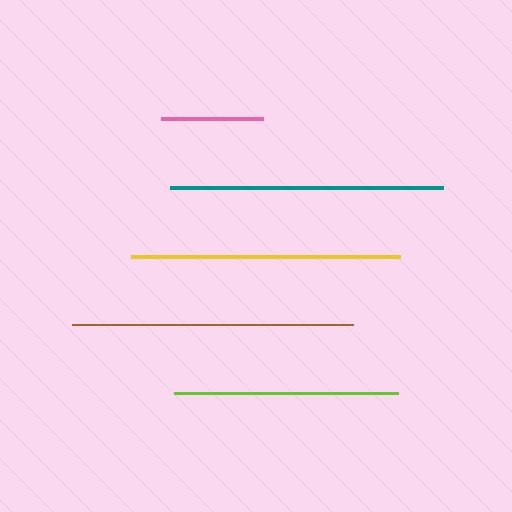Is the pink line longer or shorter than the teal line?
The teal line is longer than the pink line.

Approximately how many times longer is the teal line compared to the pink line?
The teal line is approximately 2.7 times the length of the pink line.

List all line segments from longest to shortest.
From longest to shortest: brown, teal, yellow, lime, pink.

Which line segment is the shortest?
The pink line is the shortest at approximately 101 pixels.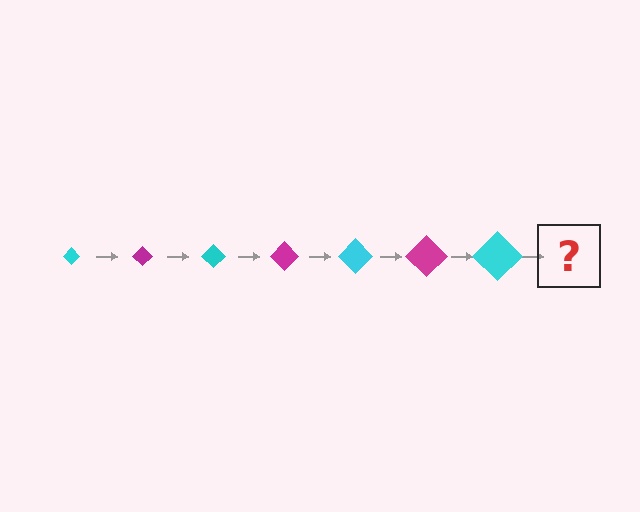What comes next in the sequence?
The next element should be a magenta diamond, larger than the previous one.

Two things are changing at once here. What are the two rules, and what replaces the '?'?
The two rules are that the diamond grows larger each step and the color cycles through cyan and magenta. The '?' should be a magenta diamond, larger than the previous one.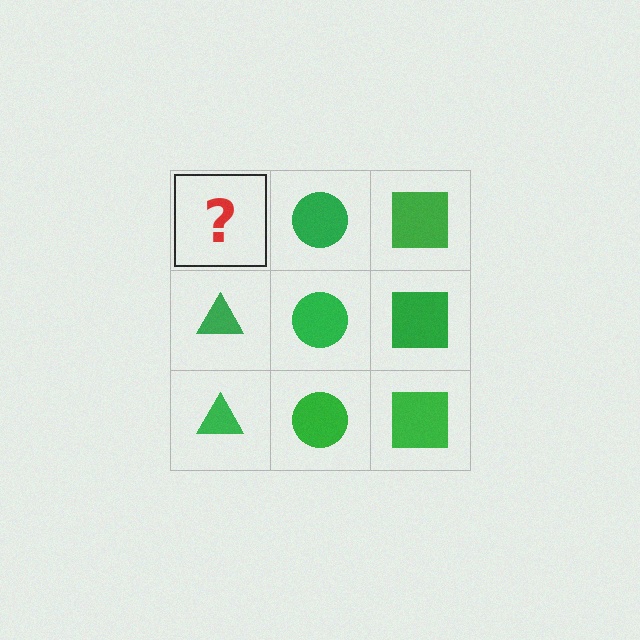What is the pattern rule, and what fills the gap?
The rule is that each column has a consistent shape. The gap should be filled with a green triangle.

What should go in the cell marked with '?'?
The missing cell should contain a green triangle.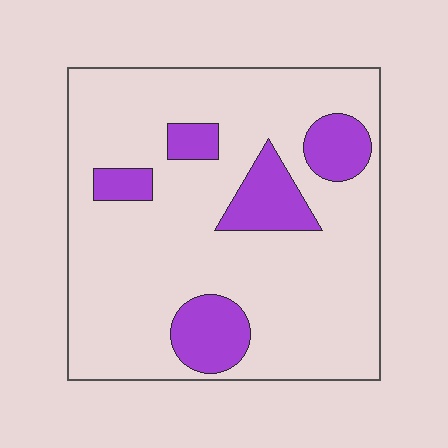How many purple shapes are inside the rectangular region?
5.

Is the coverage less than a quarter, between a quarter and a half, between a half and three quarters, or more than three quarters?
Less than a quarter.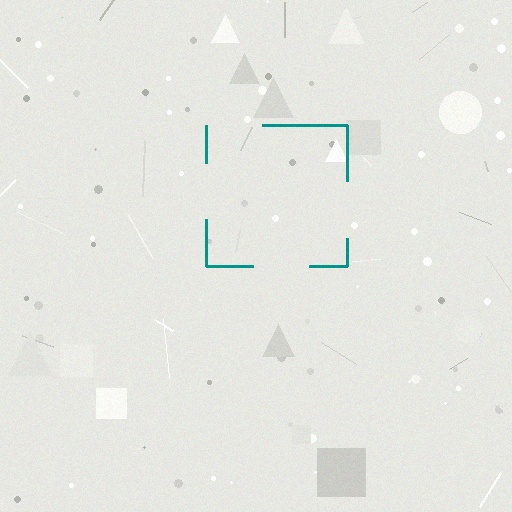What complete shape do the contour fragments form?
The contour fragments form a square.